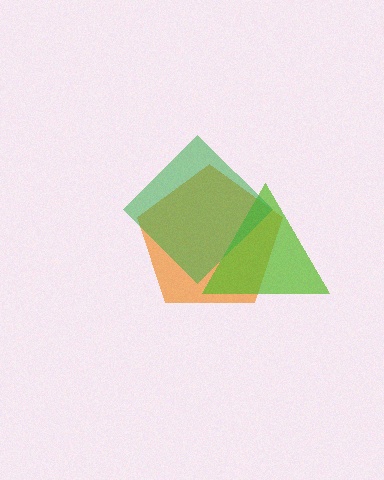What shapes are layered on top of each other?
The layered shapes are: an orange pentagon, a lime triangle, a green diamond.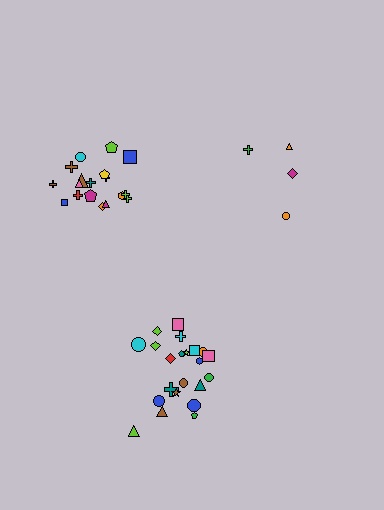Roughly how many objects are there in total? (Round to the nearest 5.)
Roughly 45 objects in total.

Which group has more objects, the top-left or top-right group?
The top-left group.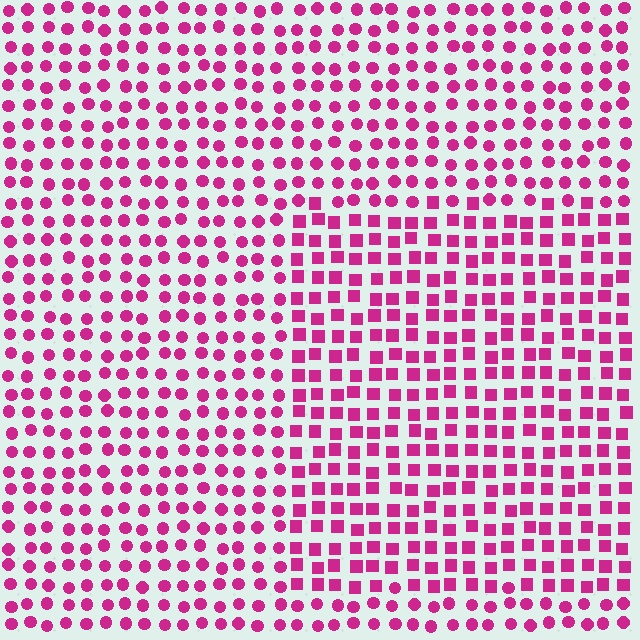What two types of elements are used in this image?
The image uses squares inside the rectangle region and circles outside it.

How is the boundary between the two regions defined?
The boundary is defined by a change in element shape: squares inside vs. circles outside. All elements share the same color and spacing.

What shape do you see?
I see a rectangle.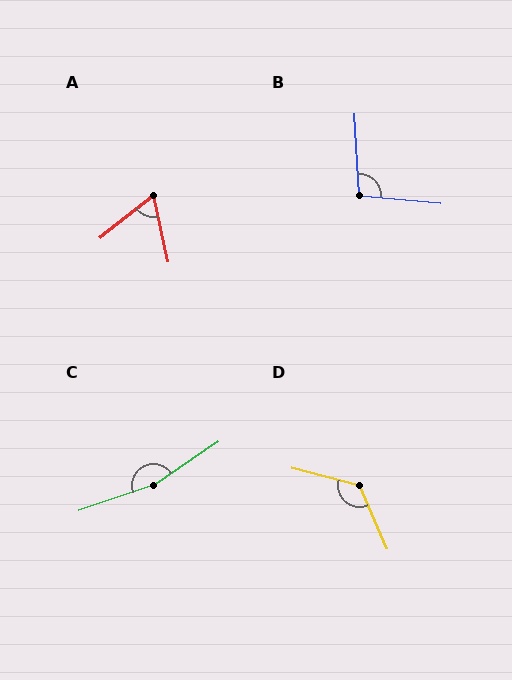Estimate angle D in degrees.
Approximately 128 degrees.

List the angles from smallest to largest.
A (64°), B (98°), D (128°), C (165°).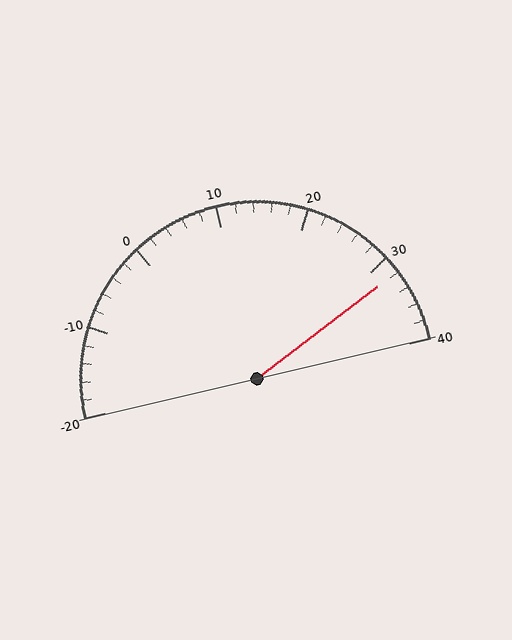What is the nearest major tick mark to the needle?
The nearest major tick mark is 30.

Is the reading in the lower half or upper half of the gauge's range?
The reading is in the upper half of the range (-20 to 40).